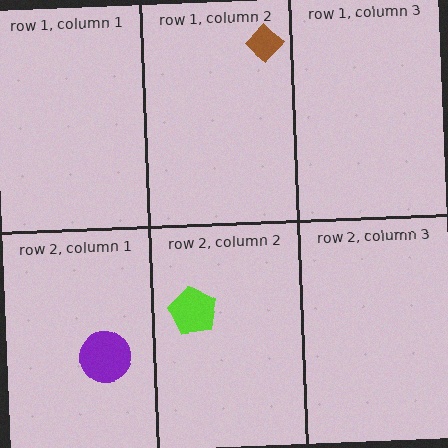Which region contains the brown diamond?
The row 1, column 2 region.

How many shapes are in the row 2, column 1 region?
1.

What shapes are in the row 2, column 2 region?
The lime pentagon.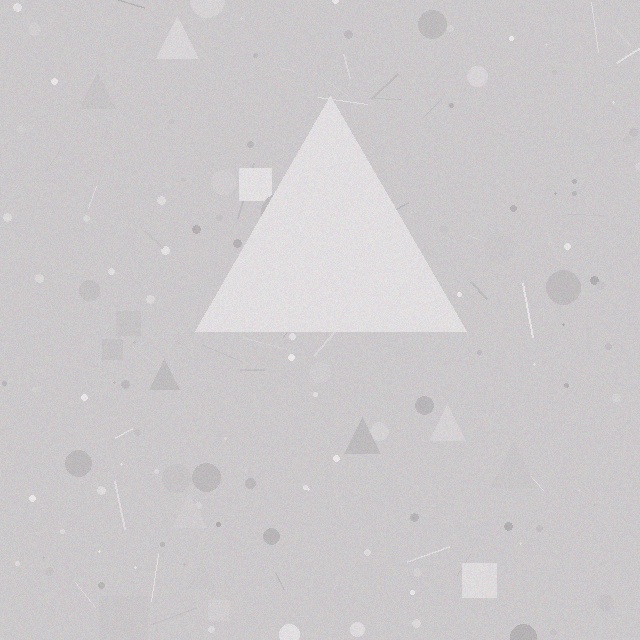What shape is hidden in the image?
A triangle is hidden in the image.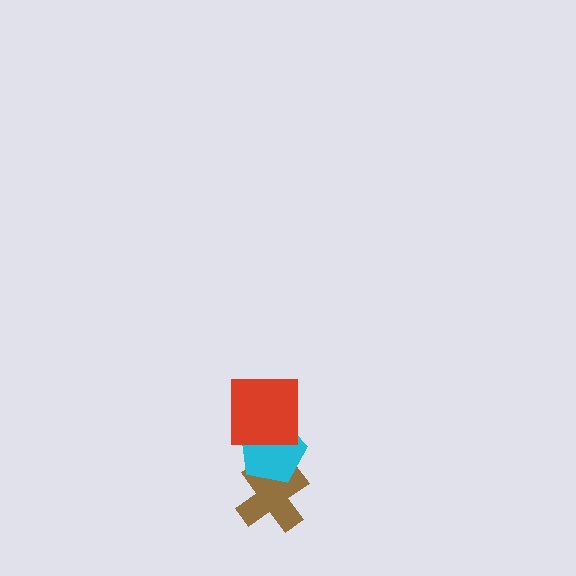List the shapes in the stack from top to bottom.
From top to bottom: the red square, the cyan pentagon, the brown cross.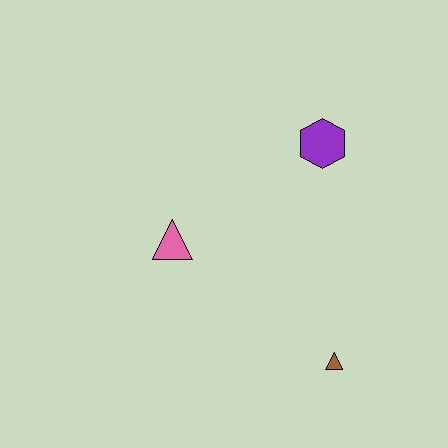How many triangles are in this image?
There are 2 triangles.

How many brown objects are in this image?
There is 1 brown object.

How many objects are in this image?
There are 3 objects.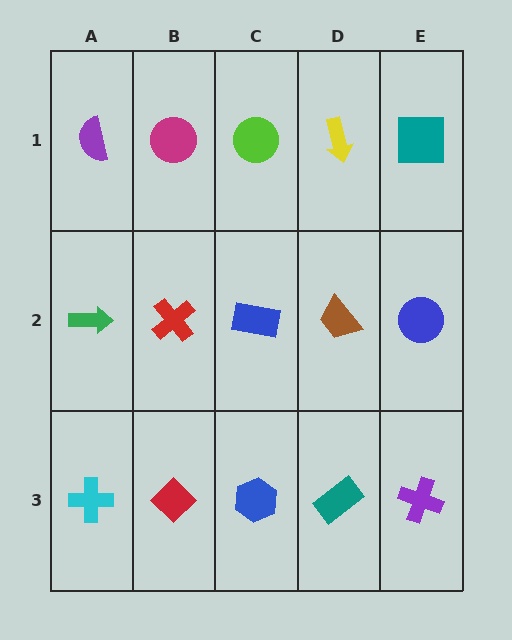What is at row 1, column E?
A teal square.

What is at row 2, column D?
A brown trapezoid.